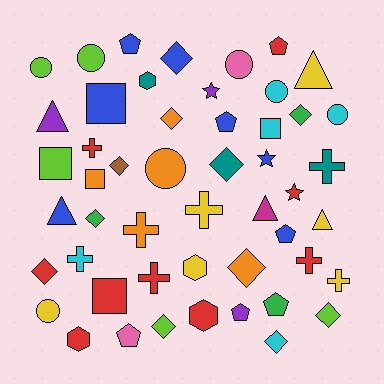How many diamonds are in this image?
There are 11 diamonds.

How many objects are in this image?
There are 50 objects.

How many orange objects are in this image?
There are 5 orange objects.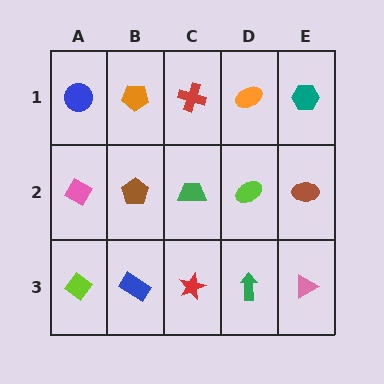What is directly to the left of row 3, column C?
A blue rectangle.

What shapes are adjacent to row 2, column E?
A teal hexagon (row 1, column E), a pink triangle (row 3, column E), a lime ellipse (row 2, column D).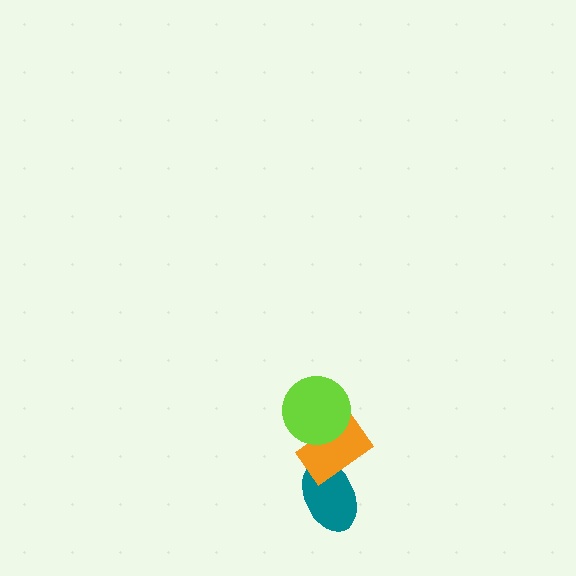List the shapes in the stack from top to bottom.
From top to bottom: the lime circle, the orange rectangle, the teal ellipse.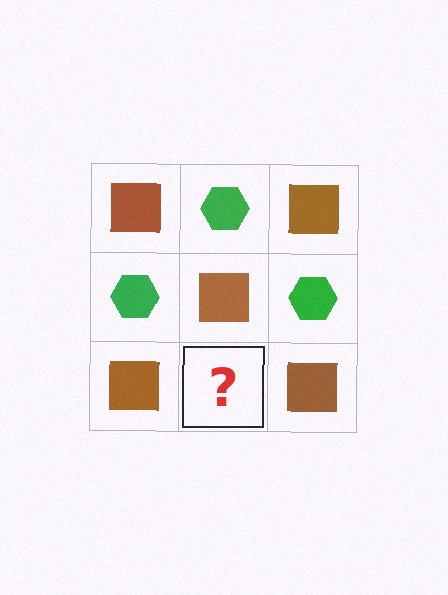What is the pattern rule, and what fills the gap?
The rule is that it alternates brown square and green hexagon in a checkerboard pattern. The gap should be filled with a green hexagon.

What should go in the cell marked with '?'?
The missing cell should contain a green hexagon.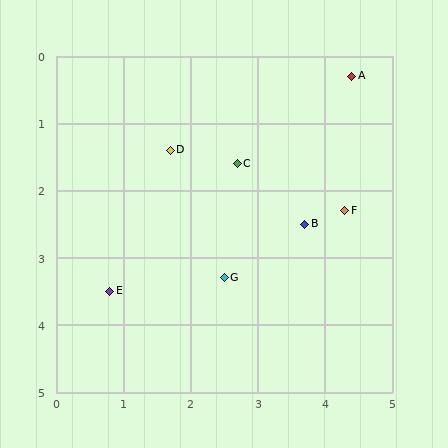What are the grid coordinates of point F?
Point F is at approximately (4.3, 2.3).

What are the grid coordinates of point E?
Point E is at approximately (0.8, 3.5).